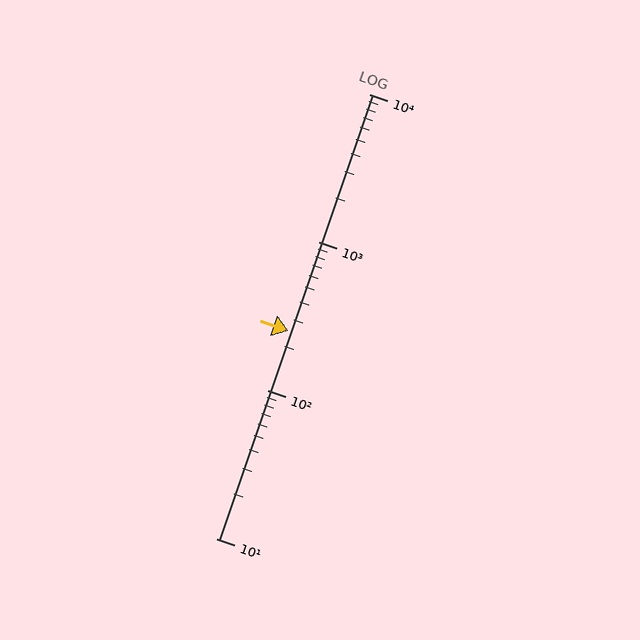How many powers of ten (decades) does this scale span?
The scale spans 3 decades, from 10 to 10000.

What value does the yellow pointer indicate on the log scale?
The pointer indicates approximately 250.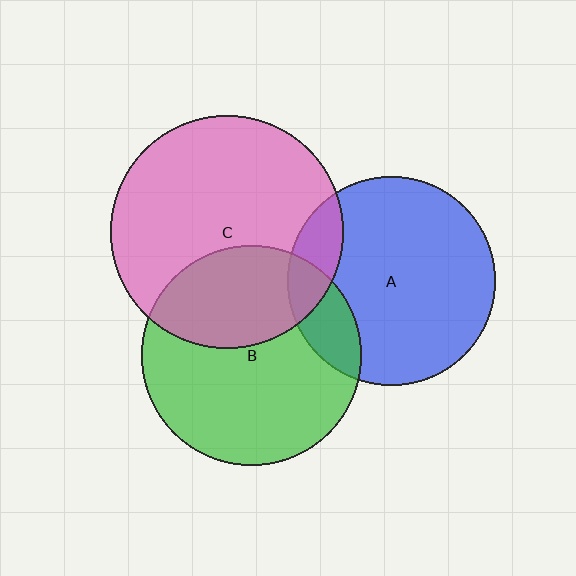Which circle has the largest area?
Circle C (pink).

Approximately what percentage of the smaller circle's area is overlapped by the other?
Approximately 15%.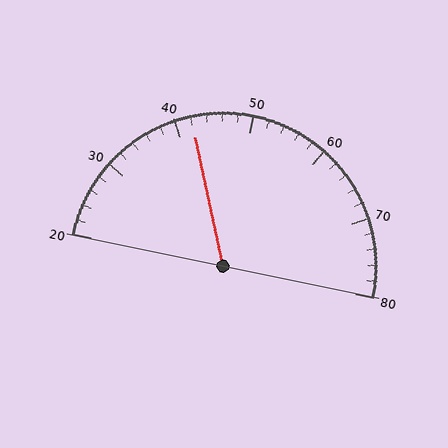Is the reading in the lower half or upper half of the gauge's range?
The reading is in the lower half of the range (20 to 80).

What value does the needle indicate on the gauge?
The needle indicates approximately 42.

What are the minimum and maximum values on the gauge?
The gauge ranges from 20 to 80.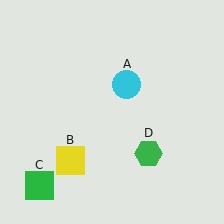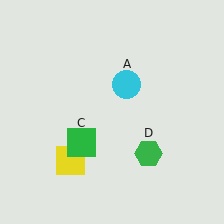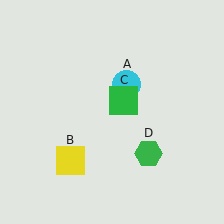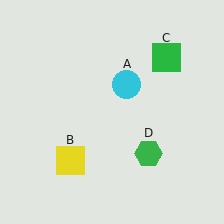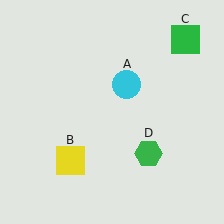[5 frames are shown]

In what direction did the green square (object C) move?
The green square (object C) moved up and to the right.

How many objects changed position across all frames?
1 object changed position: green square (object C).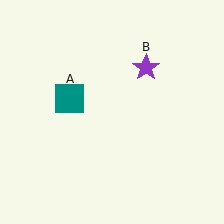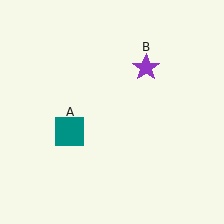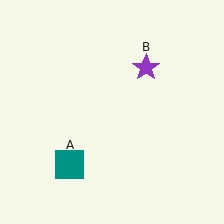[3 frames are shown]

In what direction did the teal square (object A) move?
The teal square (object A) moved down.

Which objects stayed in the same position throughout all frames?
Purple star (object B) remained stationary.